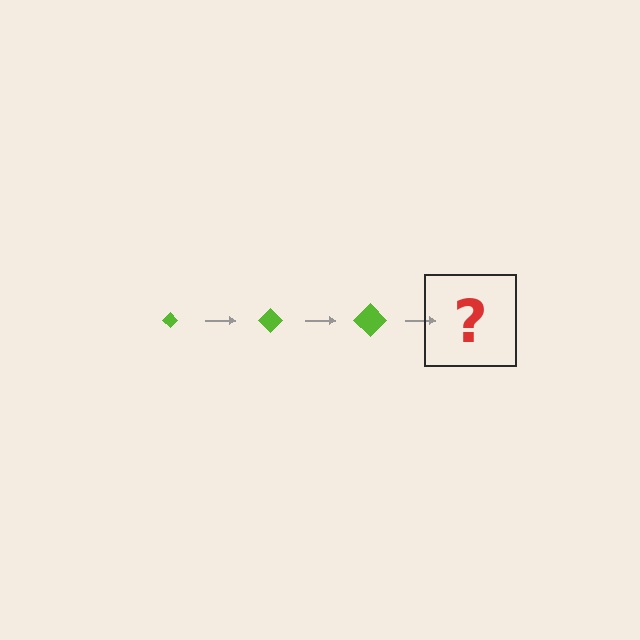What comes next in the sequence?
The next element should be a lime diamond, larger than the previous one.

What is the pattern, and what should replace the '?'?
The pattern is that the diamond gets progressively larger each step. The '?' should be a lime diamond, larger than the previous one.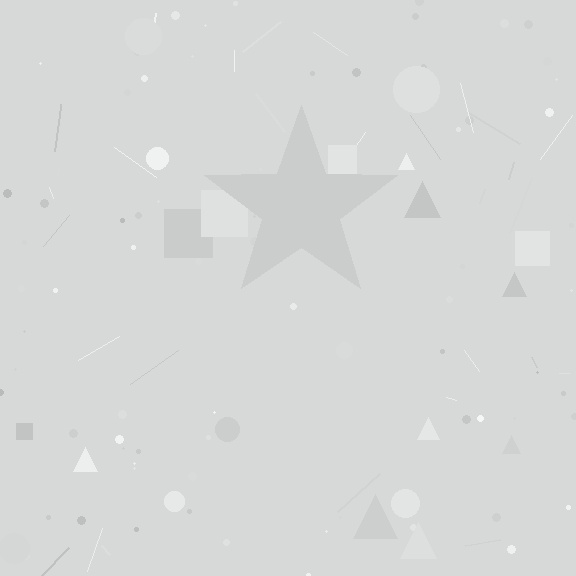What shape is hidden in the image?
A star is hidden in the image.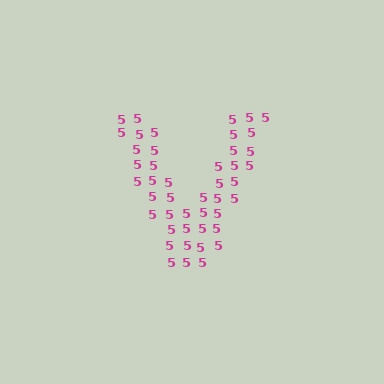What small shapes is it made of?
It is made of small digit 5's.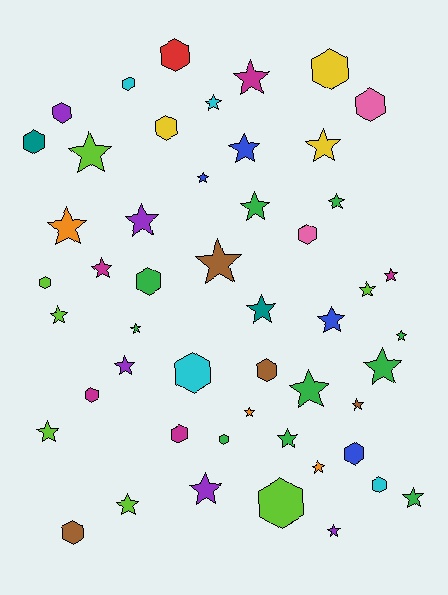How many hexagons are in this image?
There are 19 hexagons.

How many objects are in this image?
There are 50 objects.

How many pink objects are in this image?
There are 2 pink objects.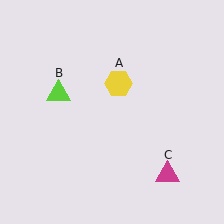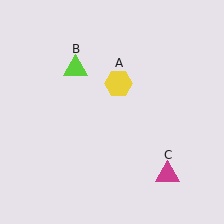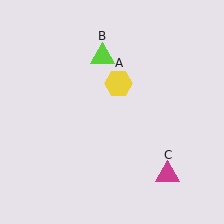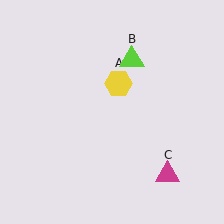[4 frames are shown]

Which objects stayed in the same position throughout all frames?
Yellow hexagon (object A) and magenta triangle (object C) remained stationary.